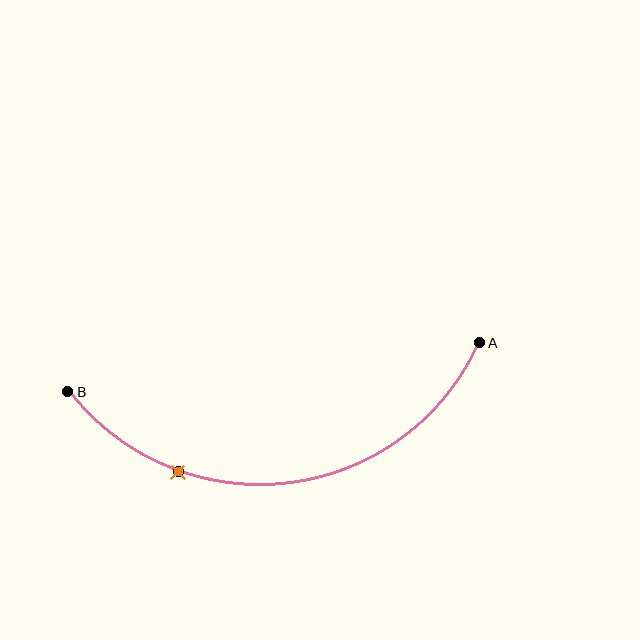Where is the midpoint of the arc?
The arc midpoint is the point on the curve farthest from the straight line joining A and B. It sits below that line.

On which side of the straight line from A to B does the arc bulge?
The arc bulges below the straight line connecting A and B.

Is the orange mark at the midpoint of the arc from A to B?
No. The orange mark lies on the arc but is closer to endpoint B. The arc midpoint would be at the point on the curve equidistant along the arc from both A and B.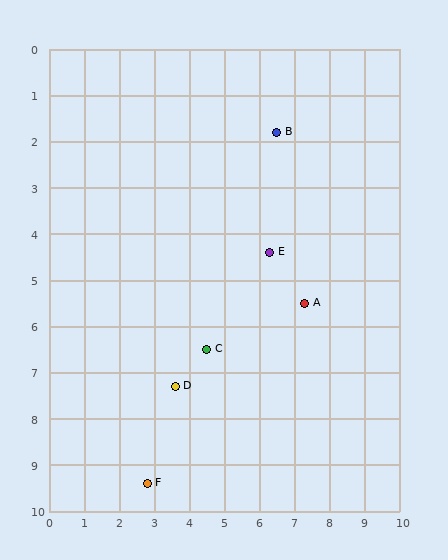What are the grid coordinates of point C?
Point C is at approximately (4.5, 6.5).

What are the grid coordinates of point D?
Point D is at approximately (3.6, 7.3).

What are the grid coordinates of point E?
Point E is at approximately (6.3, 4.4).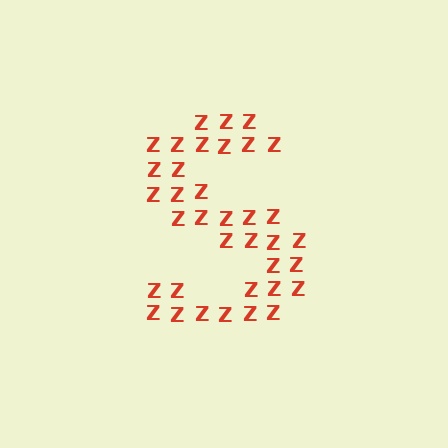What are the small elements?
The small elements are letter Z's.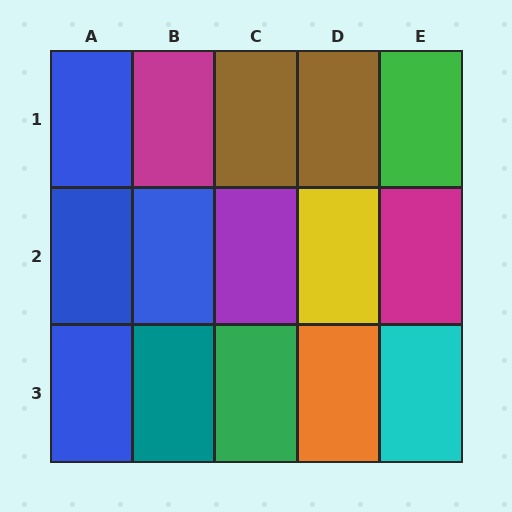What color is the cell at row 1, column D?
Brown.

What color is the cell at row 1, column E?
Green.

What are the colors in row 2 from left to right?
Blue, blue, purple, yellow, magenta.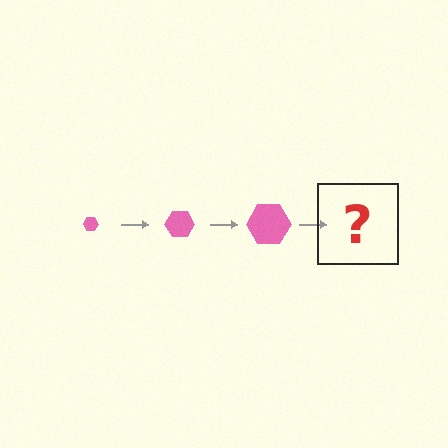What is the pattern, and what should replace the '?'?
The pattern is that the hexagon gets progressively larger each step. The '?' should be a pink hexagon, larger than the previous one.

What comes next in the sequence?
The next element should be a pink hexagon, larger than the previous one.